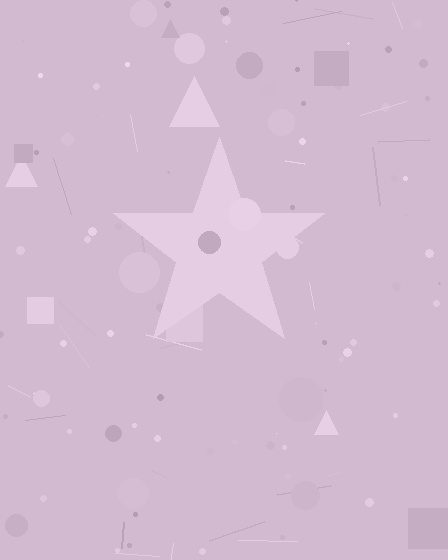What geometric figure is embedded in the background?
A star is embedded in the background.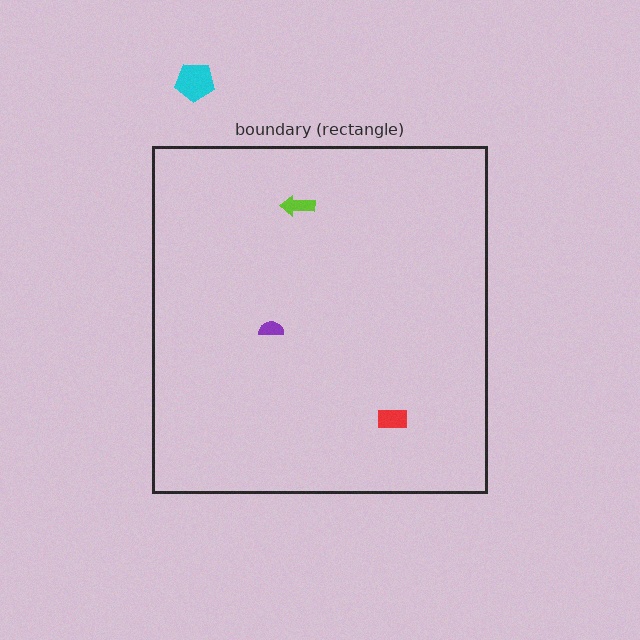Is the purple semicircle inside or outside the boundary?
Inside.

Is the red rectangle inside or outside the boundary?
Inside.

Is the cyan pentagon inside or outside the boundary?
Outside.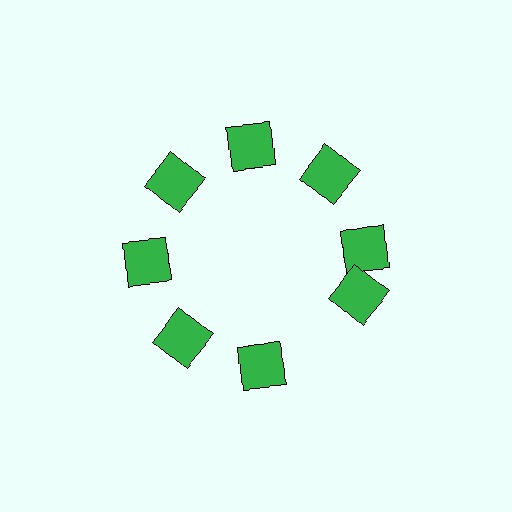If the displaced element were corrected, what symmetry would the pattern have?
It would have 8-fold rotational symmetry — the pattern would map onto itself every 45 degrees.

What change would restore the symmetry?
The symmetry would be restored by rotating it back into even spacing with its neighbors so that all 8 squares sit at equal angles and equal distance from the center.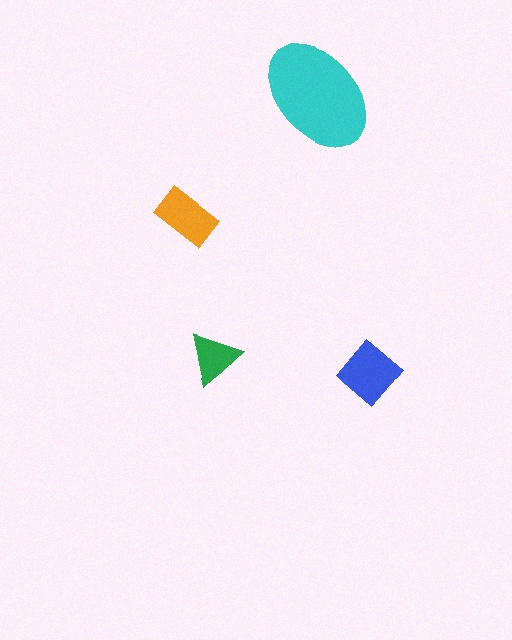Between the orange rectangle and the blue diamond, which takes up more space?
The blue diamond.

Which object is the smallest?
The green triangle.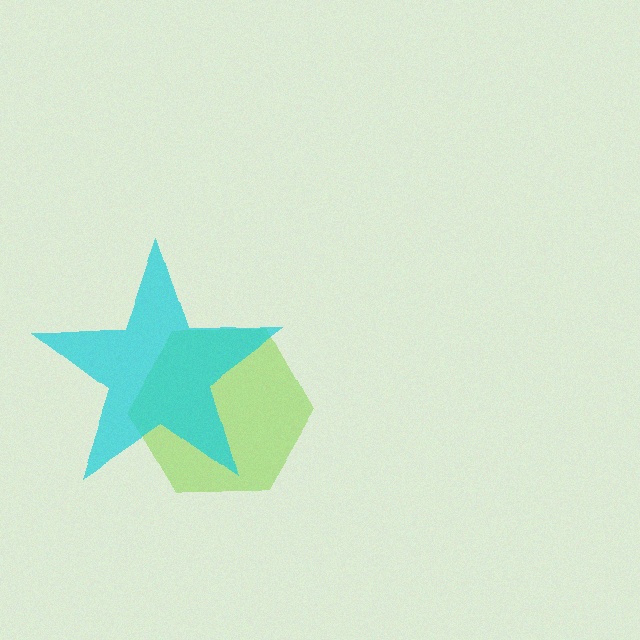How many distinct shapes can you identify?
There are 2 distinct shapes: a lime hexagon, a cyan star.